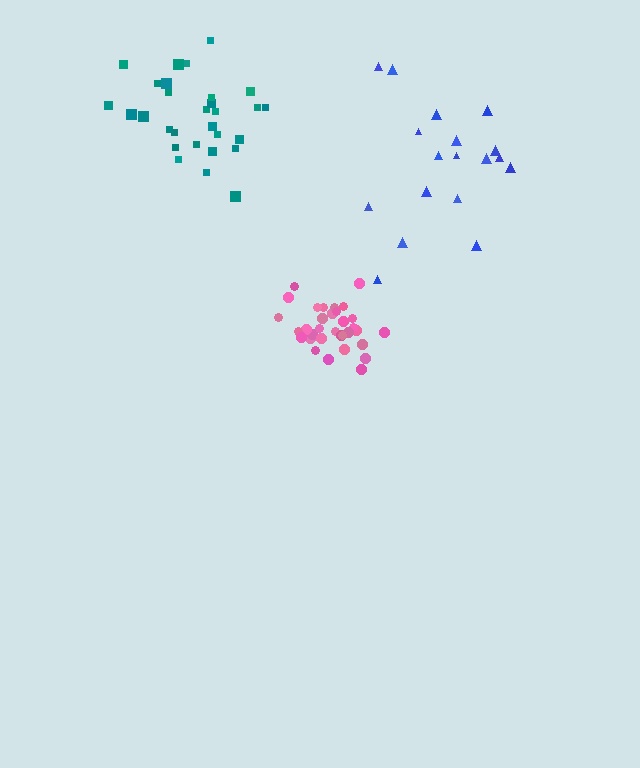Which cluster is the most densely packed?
Pink.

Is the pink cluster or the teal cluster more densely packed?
Pink.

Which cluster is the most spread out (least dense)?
Blue.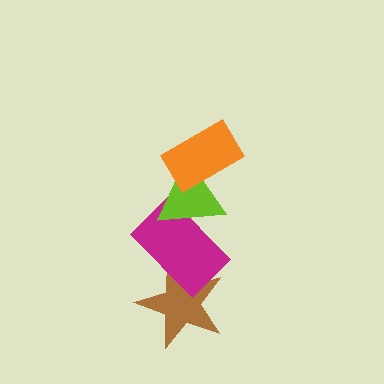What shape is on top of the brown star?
The magenta rectangle is on top of the brown star.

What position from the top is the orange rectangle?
The orange rectangle is 1st from the top.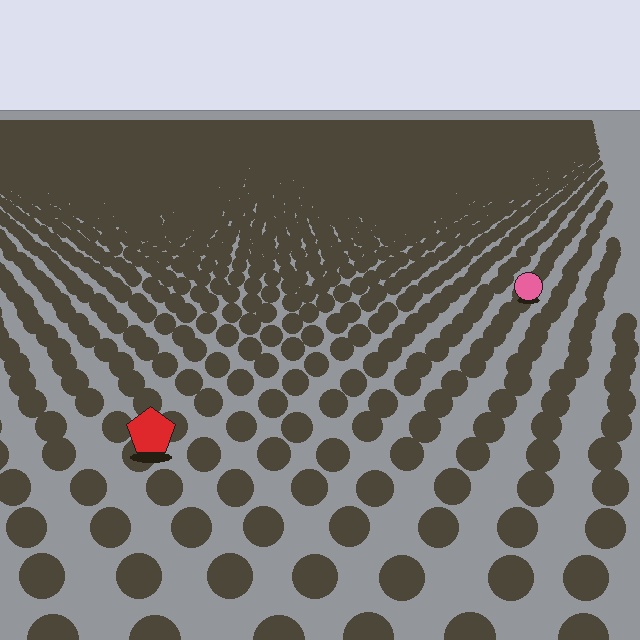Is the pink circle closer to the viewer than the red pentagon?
No. The red pentagon is closer — you can tell from the texture gradient: the ground texture is coarser near it.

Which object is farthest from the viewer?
The pink circle is farthest from the viewer. It appears smaller and the ground texture around it is denser.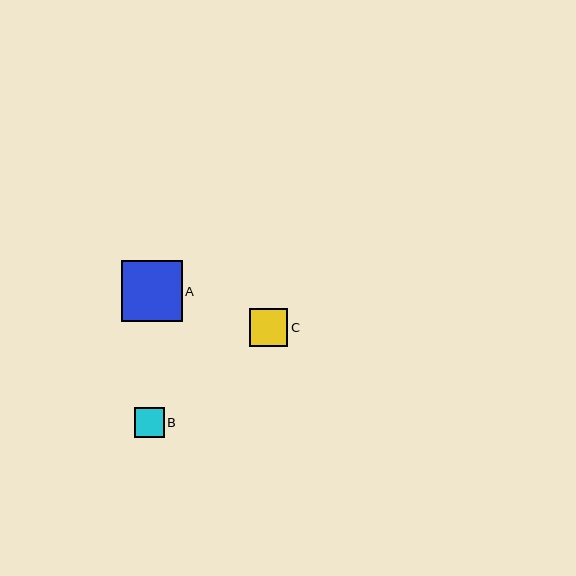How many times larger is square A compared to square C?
Square A is approximately 1.6 times the size of square C.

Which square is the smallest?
Square B is the smallest with a size of approximately 30 pixels.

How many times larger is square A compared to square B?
Square A is approximately 2.0 times the size of square B.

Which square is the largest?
Square A is the largest with a size of approximately 61 pixels.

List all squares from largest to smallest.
From largest to smallest: A, C, B.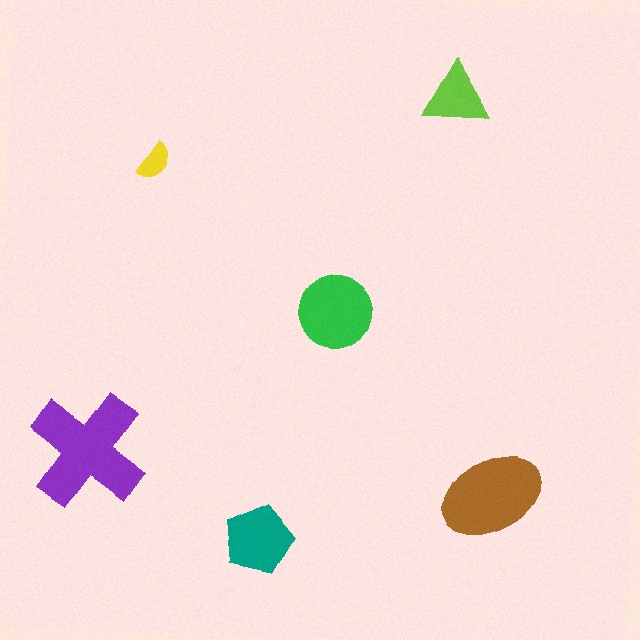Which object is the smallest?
The yellow semicircle.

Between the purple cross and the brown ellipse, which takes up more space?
The purple cross.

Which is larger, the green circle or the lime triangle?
The green circle.